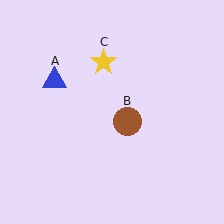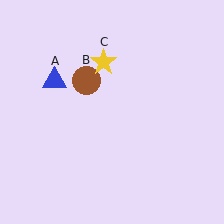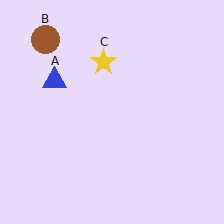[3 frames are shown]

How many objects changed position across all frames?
1 object changed position: brown circle (object B).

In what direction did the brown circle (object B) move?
The brown circle (object B) moved up and to the left.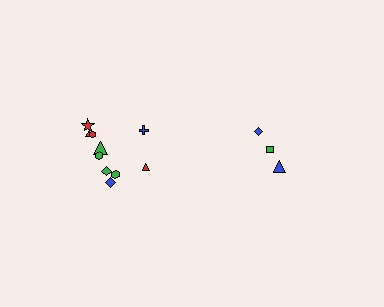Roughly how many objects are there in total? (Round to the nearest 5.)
Roughly 15 objects in total.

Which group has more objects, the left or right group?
The left group.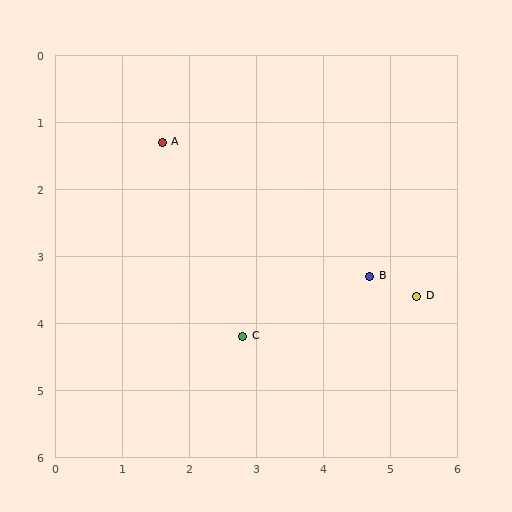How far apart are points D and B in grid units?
Points D and B are about 0.8 grid units apart.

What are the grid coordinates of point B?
Point B is at approximately (4.7, 3.3).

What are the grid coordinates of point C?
Point C is at approximately (2.8, 4.2).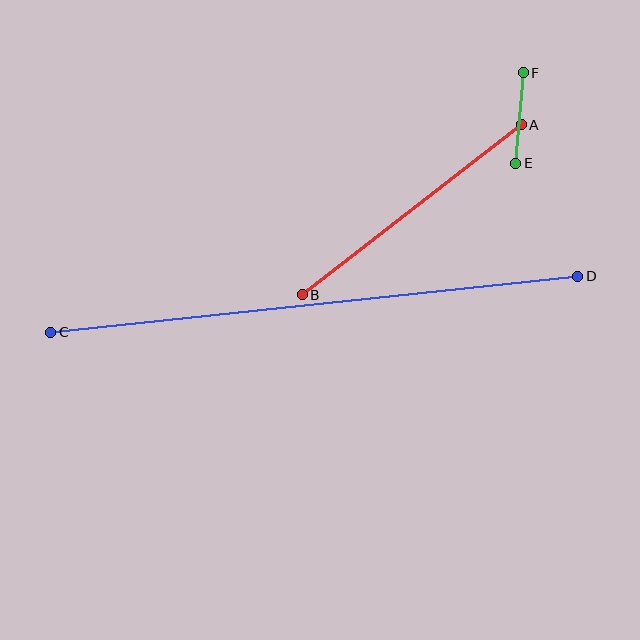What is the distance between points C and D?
The distance is approximately 530 pixels.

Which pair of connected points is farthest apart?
Points C and D are farthest apart.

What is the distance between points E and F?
The distance is approximately 91 pixels.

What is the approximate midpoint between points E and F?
The midpoint is at approximately (520, 118) pixels.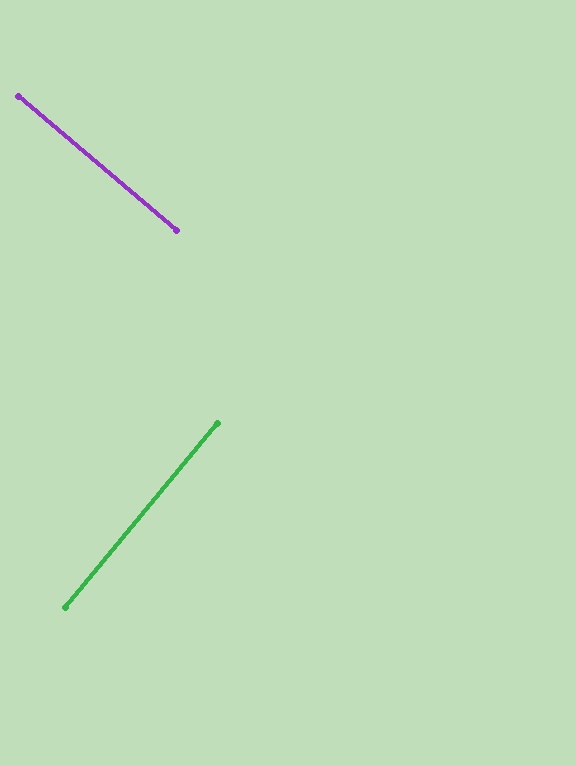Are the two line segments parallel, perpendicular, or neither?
Perpendicular — they meet at approximately 89°.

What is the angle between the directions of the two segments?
Approximately 89 degrees.